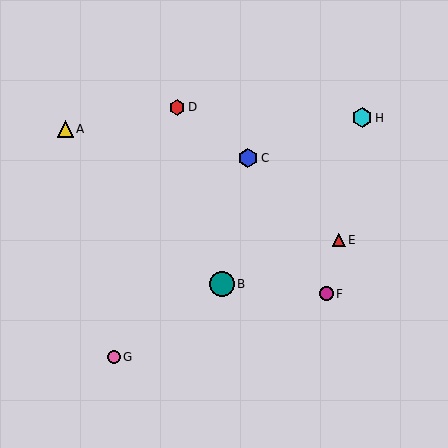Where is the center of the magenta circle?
The center of the magenta circle is at (326, 294).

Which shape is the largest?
The teal circle (labeled B) is the largest.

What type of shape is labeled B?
Shape B is a teal circle.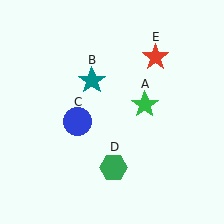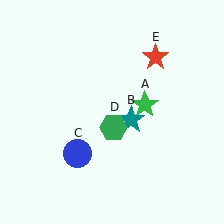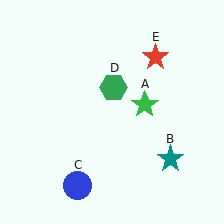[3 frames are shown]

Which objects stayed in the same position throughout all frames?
Green star (object A) and red star (object E) remained stationary.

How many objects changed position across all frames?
3 objects changed position: teal star (object B), blue circle (object C), green hexagon (object D).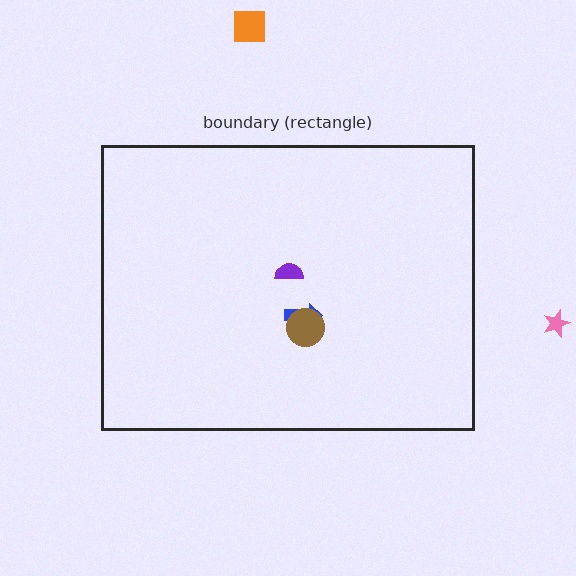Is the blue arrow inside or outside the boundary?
Inside.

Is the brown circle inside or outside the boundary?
Inside.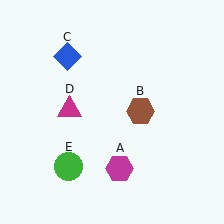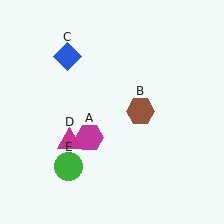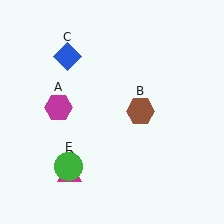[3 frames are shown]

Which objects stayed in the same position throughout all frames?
Brown hexagon (object B) and blue diamond (object C) and green circle (object E) remained stationary.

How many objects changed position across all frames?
2 objects changed position: magenta hexagon (object A), magenta triangle (object D).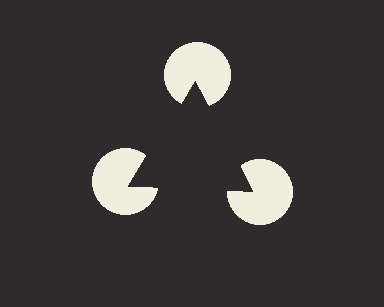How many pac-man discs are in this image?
There are 3 — one at each vertex of the illusory triangle.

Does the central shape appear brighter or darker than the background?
It typically appears slightly darker than the background, even though no actual brightness change is drawn.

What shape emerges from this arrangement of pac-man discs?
An illusory triangle — its edges are inferred from the aligned wedge cuts in the pac-man discs, not physically drawn.